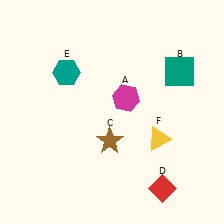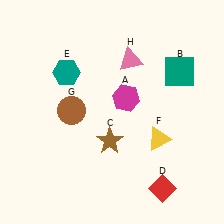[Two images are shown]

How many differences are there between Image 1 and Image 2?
There are 2 differences between the two images.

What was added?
A brown circle (G), a pink triangle (H) were added in Image 2.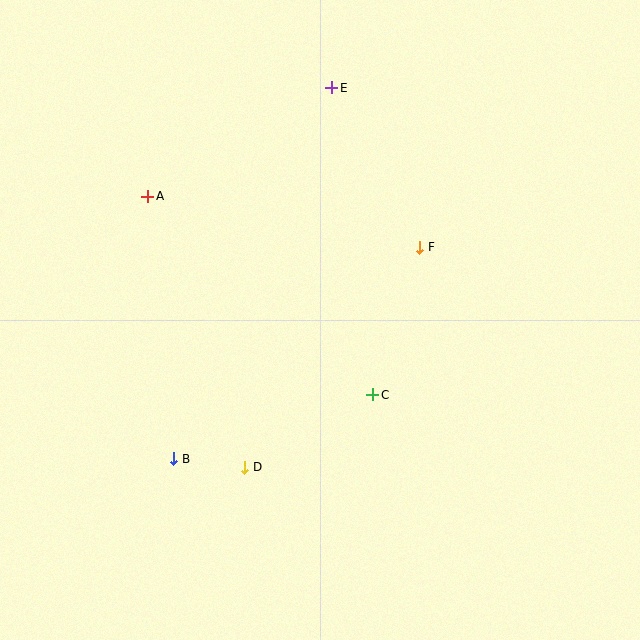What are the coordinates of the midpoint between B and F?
The midpoint between B and F is at (297, 353).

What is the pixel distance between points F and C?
The distance between F and C is 155 pixels.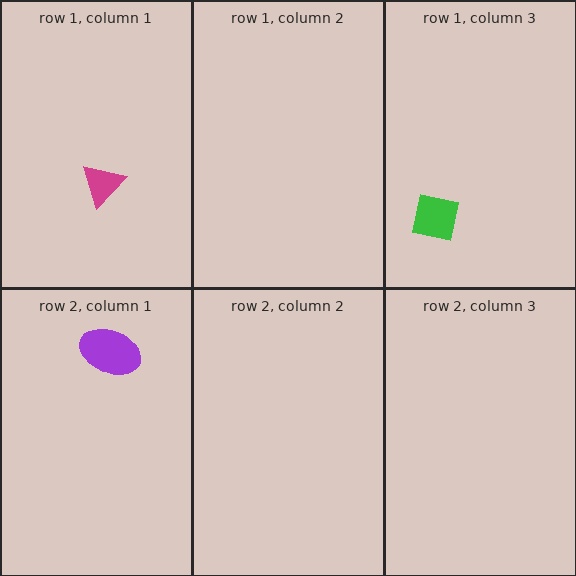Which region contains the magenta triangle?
The row 1, column 1 region.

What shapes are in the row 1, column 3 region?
The green square.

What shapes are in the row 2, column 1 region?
The purple ellipse.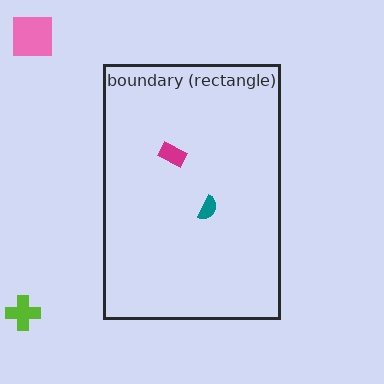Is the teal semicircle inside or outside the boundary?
Inside.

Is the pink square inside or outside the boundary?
Outside.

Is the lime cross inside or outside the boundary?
Outside.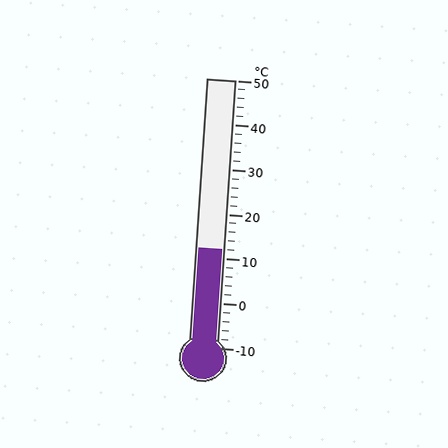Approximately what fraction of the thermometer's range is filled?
The thermometer is filled to approximately 35% of its range.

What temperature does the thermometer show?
The thermometer shows approximately 12°C.